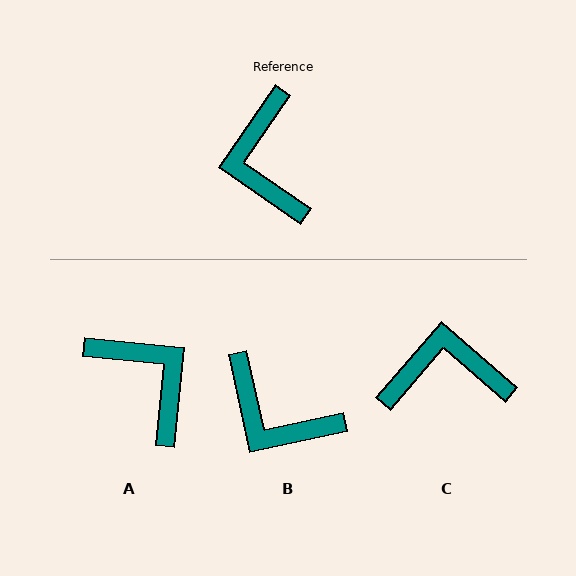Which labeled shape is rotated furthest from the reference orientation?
A, about 151 degrees away.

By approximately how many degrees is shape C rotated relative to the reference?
Approximately 96 degrees clockwise.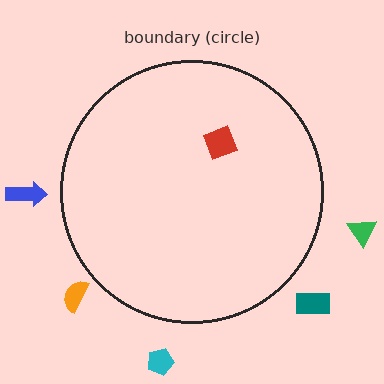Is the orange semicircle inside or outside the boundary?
Outside.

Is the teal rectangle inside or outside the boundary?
Outside.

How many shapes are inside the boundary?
1 inside, 5 outside.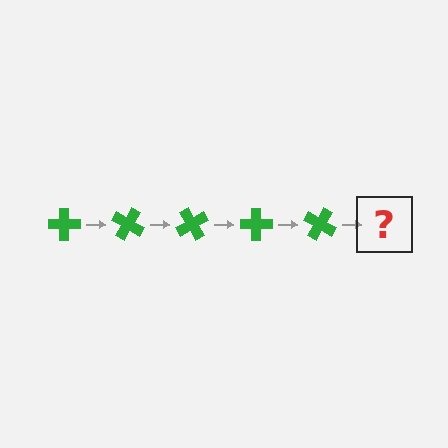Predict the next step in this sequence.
The next step is a green cross rotated 150 degrees.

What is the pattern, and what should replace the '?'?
The pattern is that the cross rotates 30 degrees each step. The '?' should be a green cross rotated 150 degrees.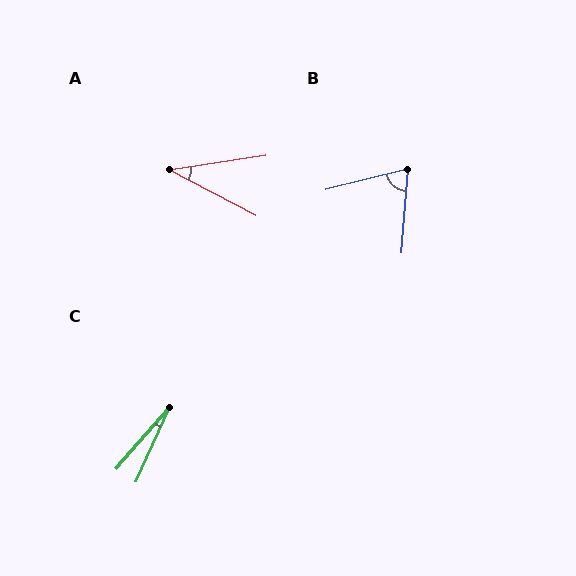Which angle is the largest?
B, at approximately 72 degrees.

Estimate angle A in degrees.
Approximately 36 degrees.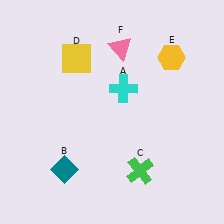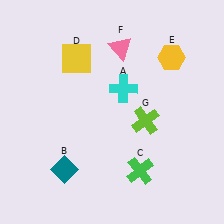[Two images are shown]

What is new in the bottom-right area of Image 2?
A lime cross (G) was added in the bottom-right area of Image 2.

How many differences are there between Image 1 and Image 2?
There is 1 difference between the two images.